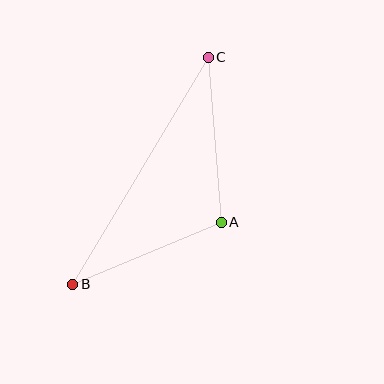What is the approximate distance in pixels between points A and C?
The distance between A and C is approximately 165 pixels.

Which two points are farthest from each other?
Points B and C are farthest from each other.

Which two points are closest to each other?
Points A and B are closest to each other.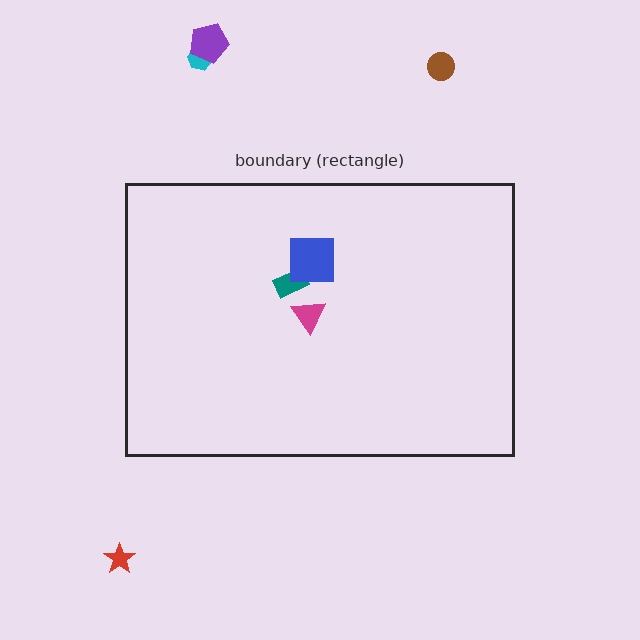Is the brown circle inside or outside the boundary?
Outside.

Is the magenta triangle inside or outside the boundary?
Inside.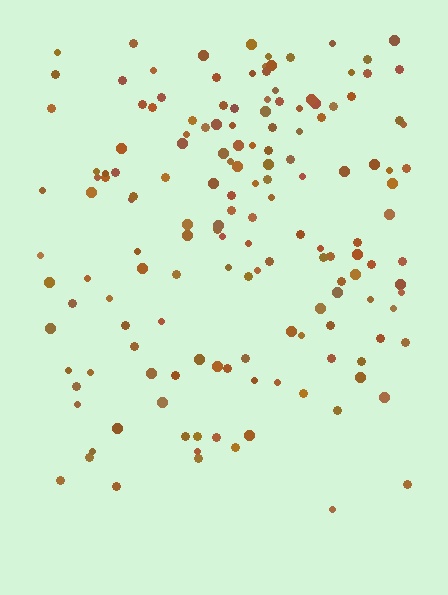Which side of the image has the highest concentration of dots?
The top.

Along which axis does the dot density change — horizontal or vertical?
Vertical.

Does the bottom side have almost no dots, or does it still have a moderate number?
Still a moderate number, just noticeably fewer than the top.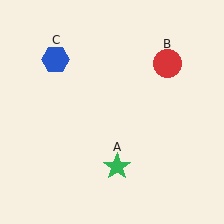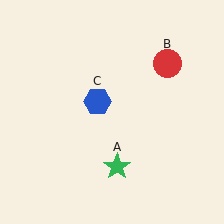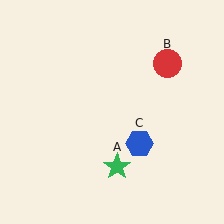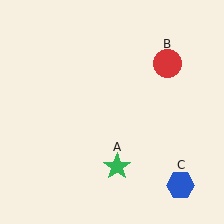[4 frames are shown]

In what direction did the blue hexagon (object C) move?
The blue hexagon (object C) moved down and to the right.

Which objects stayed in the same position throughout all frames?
Green star (object A) and red circle (object B) remained stationary.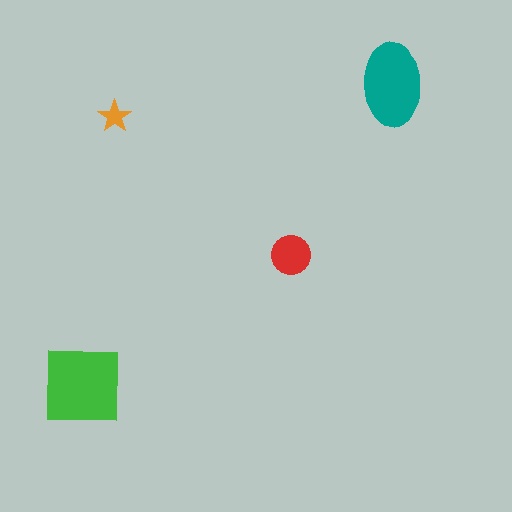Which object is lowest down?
The green square is bottommost.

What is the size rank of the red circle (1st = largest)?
3rd.